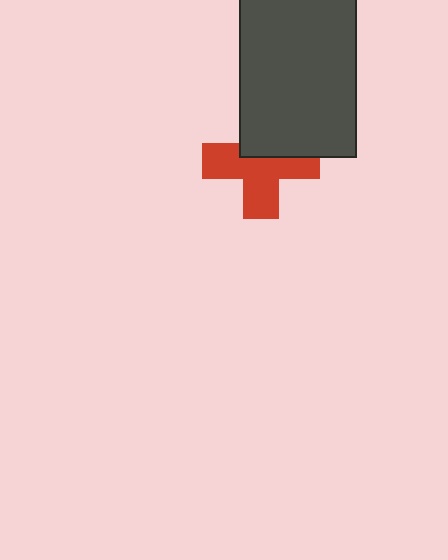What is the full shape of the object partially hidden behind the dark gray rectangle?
The partially hidden object is a red cross.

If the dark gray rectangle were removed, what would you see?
You would see the complete red cross.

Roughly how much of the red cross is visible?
About half of it is visible (roughly 63%).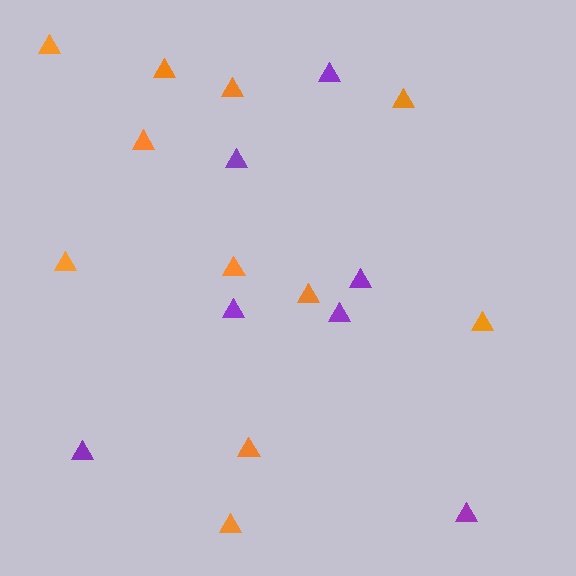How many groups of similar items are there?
There are 2 groups: one group of purple triangles (7) and one group of orange triangles (11).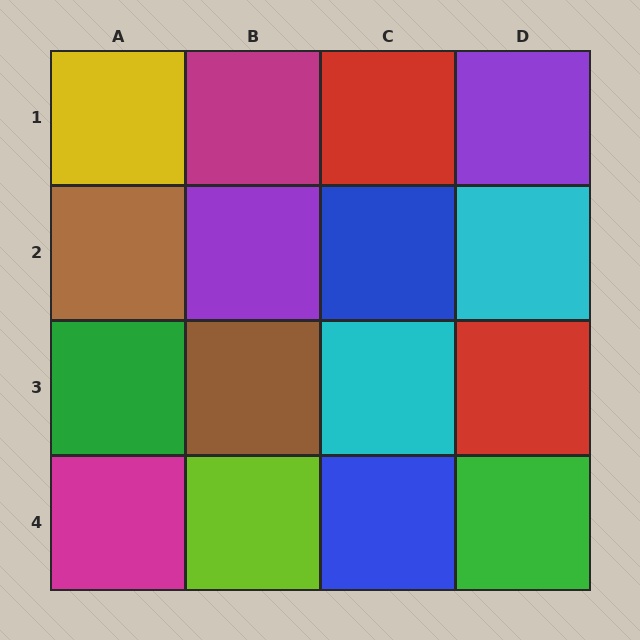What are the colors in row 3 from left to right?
Green, brown, cyan, red.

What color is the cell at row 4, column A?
Magenta.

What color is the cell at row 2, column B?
Purple.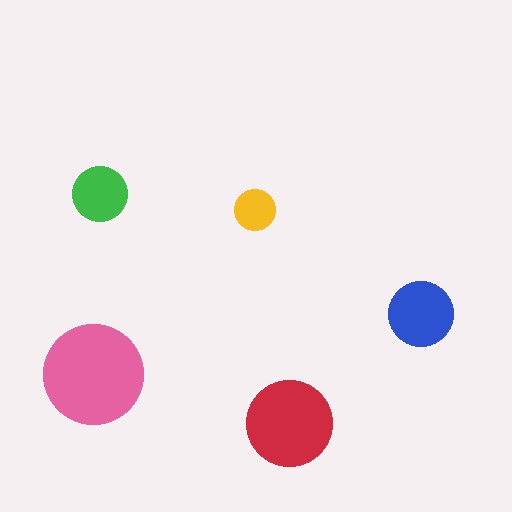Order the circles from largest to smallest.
the pink one, the red one, the blue one, the green one, the yellow one.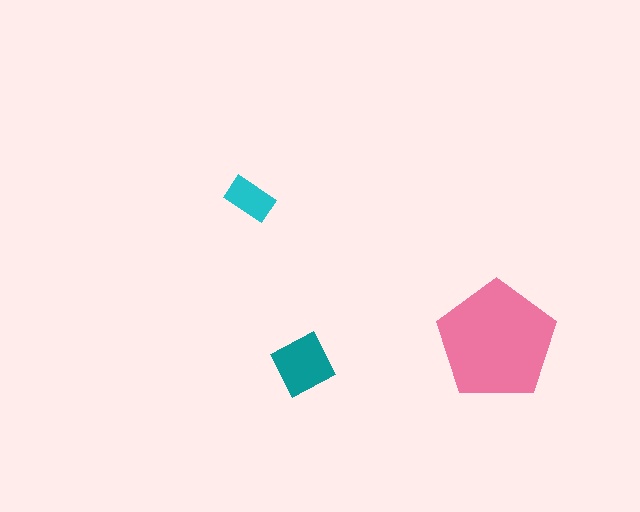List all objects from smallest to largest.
The cyan rectangle, the teal diamond, the pink pentagon.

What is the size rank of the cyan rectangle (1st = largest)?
3rd.